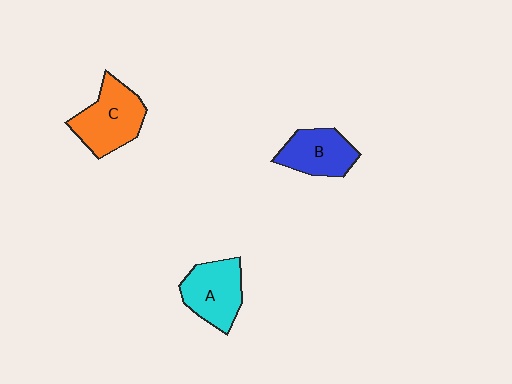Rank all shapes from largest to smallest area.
From largest to smallest: C (orange), A (cyan), B (blue).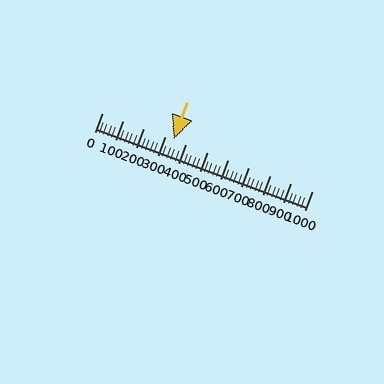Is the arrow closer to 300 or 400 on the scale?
The arrow is closer to 300.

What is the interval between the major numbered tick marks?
The major tick marks are spaced 100 units apart.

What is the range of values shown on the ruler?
The ruler shows values from 0 to 1000.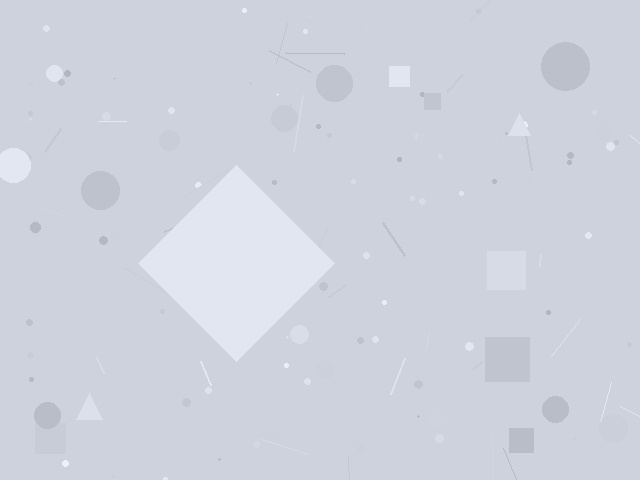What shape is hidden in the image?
A diamond is hidden in the image.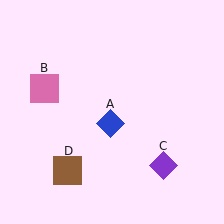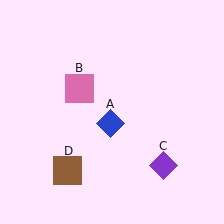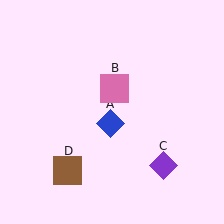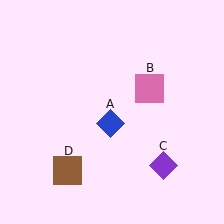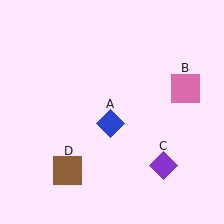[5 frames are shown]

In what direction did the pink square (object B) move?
The pink square (object B) moved right.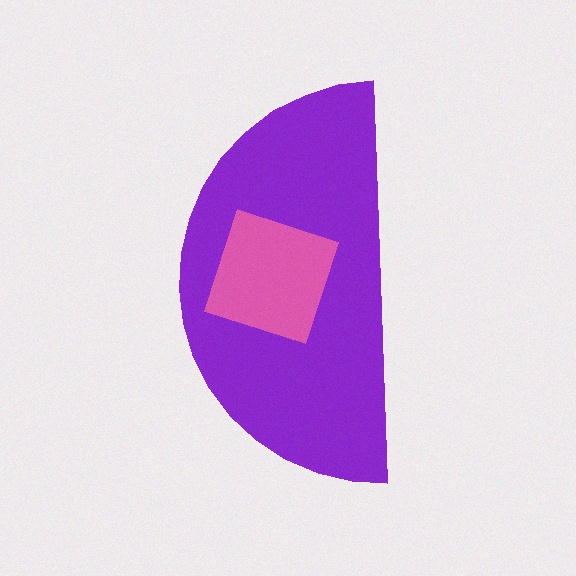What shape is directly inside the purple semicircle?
The pink square.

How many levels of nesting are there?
2.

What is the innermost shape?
The pink square.